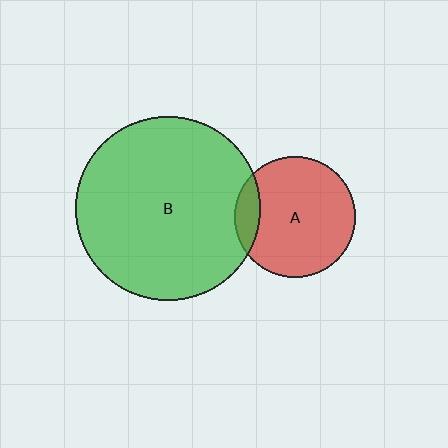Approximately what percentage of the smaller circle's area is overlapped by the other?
Approximately 10%.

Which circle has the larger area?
Circle B (green).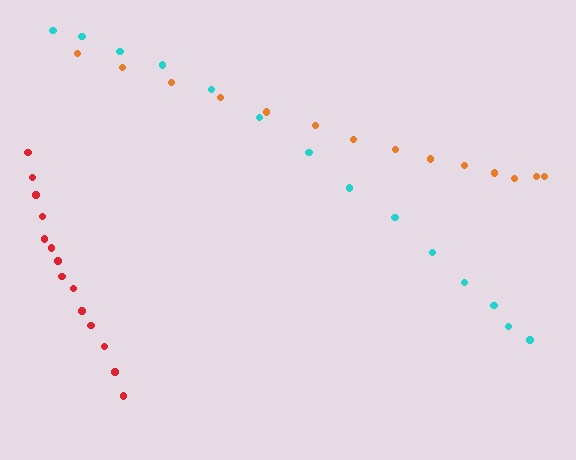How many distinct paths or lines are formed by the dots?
There are 3 distinct paths.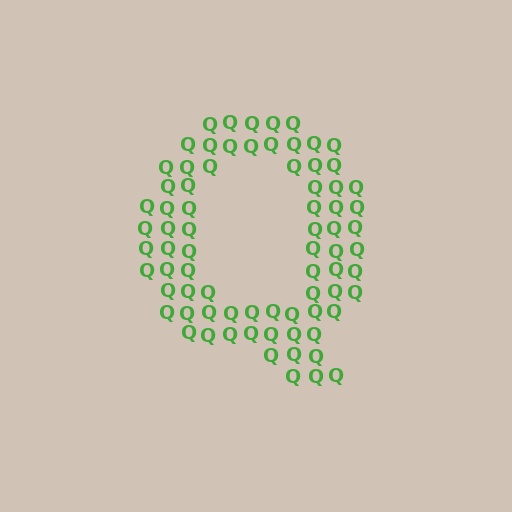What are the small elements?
The small elements are letter Q's.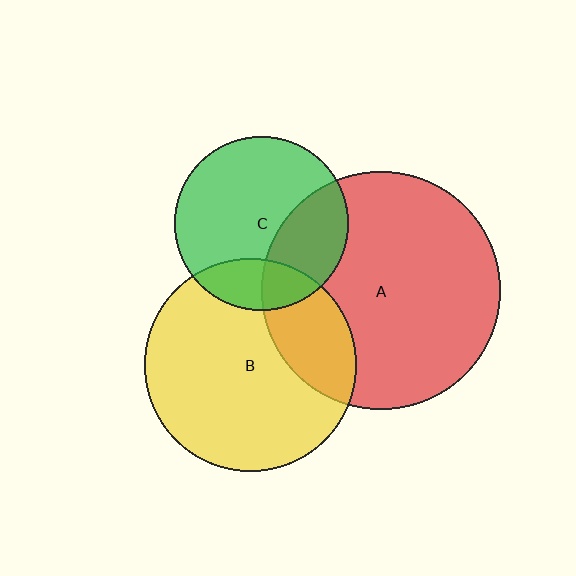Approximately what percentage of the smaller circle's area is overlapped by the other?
Approximately 20%.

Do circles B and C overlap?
Yes.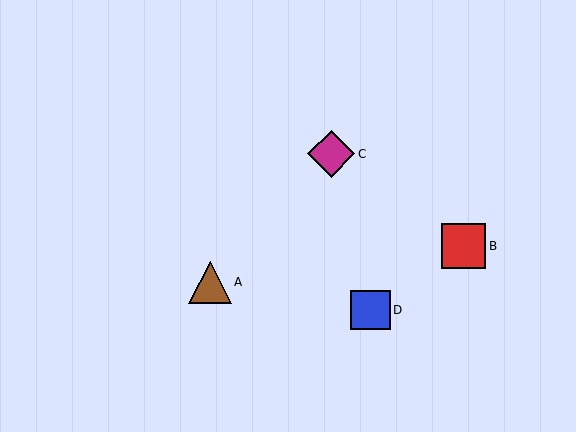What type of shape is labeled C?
Shape C is a magenta diamond.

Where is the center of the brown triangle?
The center of the brown triangle is at (210, 282).